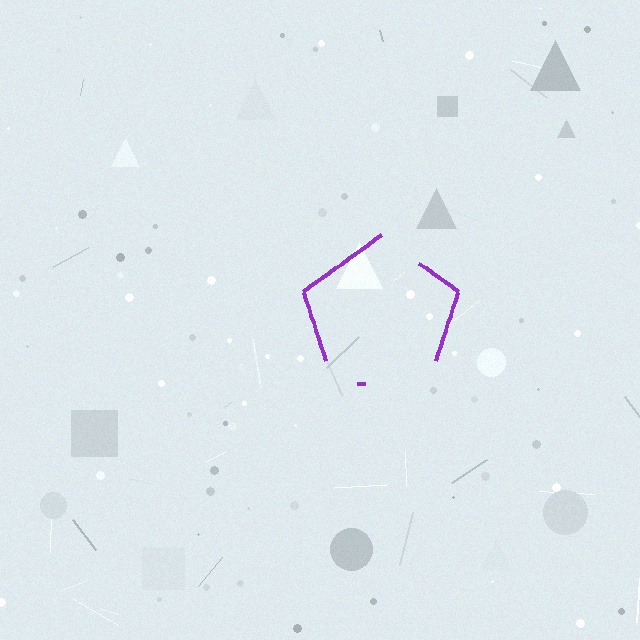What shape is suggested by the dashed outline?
The dashed outline suggests a pentagon.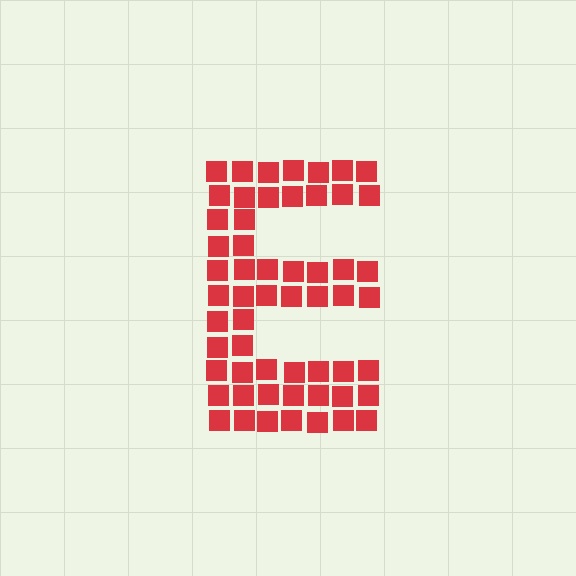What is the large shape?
The large shape is the letter E.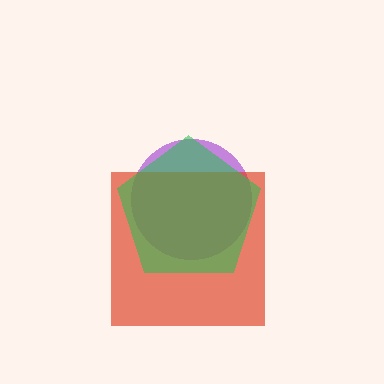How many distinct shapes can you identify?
There are 3 distinct shapes: a purple circle, a red square, a green pentagon.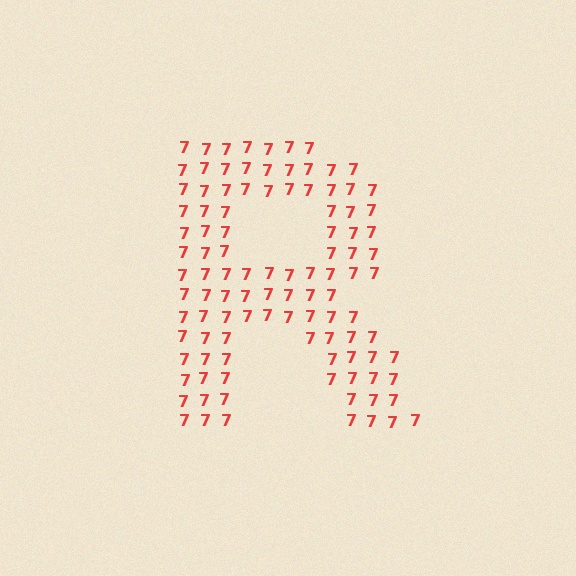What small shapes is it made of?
It is made of small digit 7's.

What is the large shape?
The large shape is the letter R.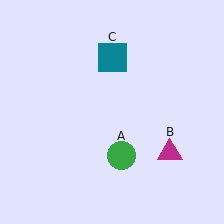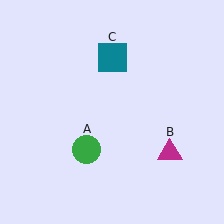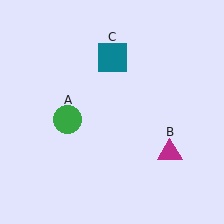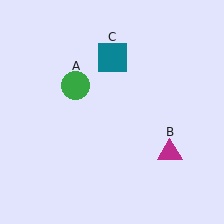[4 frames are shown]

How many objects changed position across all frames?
1 object changed position: green circle (object A).